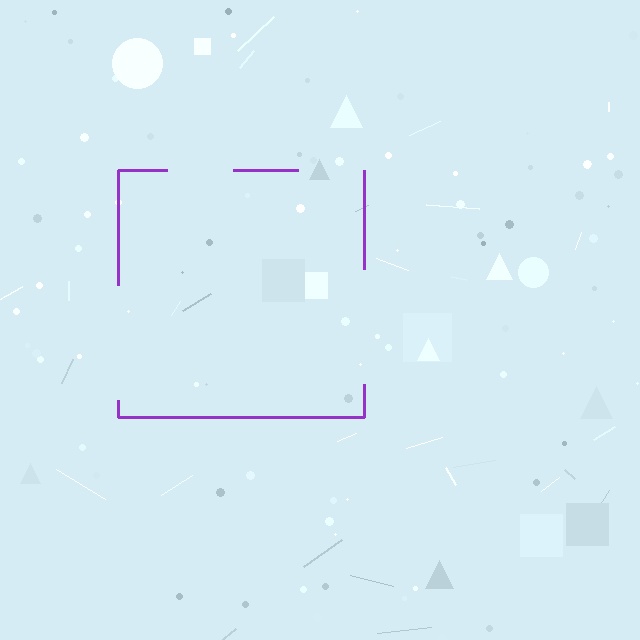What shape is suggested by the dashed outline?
The dashed outline suggests a square.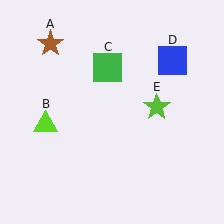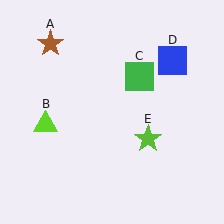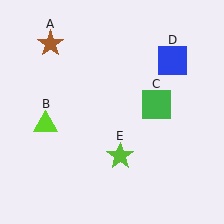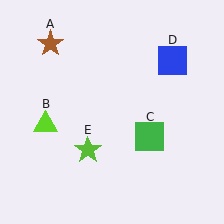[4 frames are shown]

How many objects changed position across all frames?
2 objects changed position: green square (object C), lime star (object E).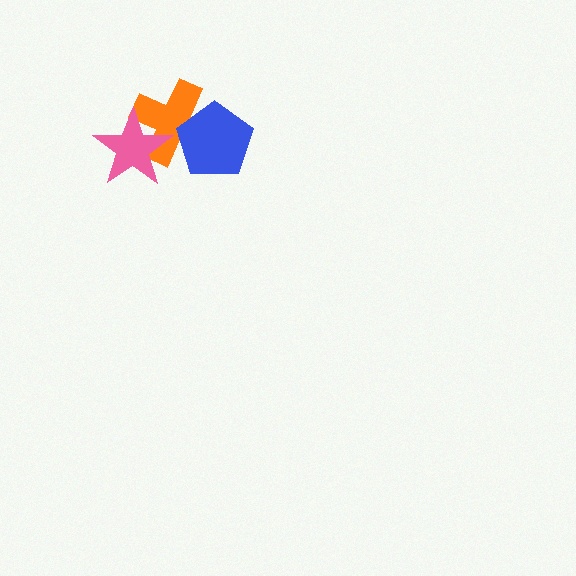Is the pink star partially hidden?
No, no other shape covers it.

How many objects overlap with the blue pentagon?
1 object overlaps with the blue pentagon.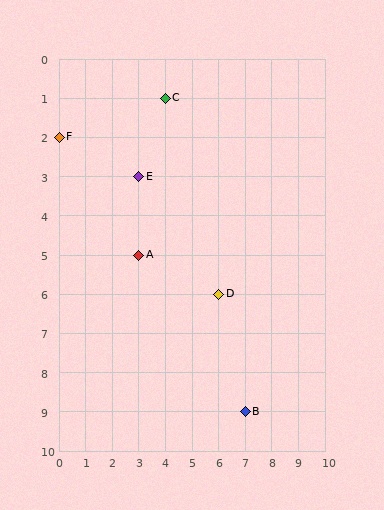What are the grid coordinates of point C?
Point C is at grid coordinates (4, 1).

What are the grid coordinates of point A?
Point A is at grid coordinates (3, 5).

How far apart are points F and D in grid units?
Points F and D are 6 columns and 4 rows apart (about 7.2 grid units diagonally).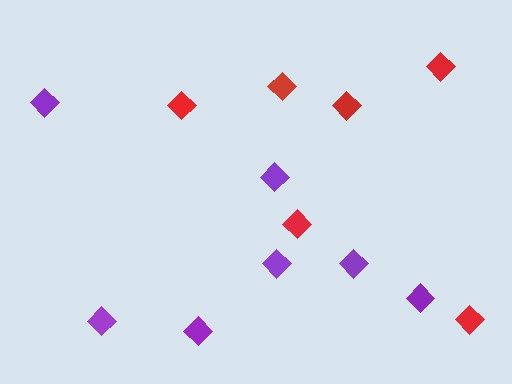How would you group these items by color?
There are 2 groups: one group of red diamonds (6) and one group of purple diamonds (7).